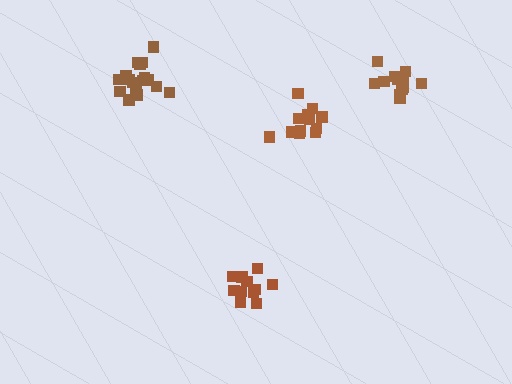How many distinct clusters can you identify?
There are 4 distinct clusters.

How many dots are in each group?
Group 1: 13 dots, Group 2: 12 dots, Group 3: 15 dots, Group 4: 18 dots (58 total).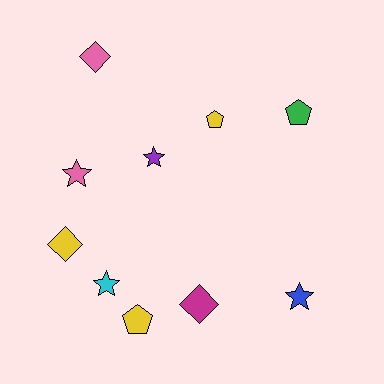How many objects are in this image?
There are 10 objects.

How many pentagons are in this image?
There are 3 pentagons.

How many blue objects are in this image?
There is 1 blue object.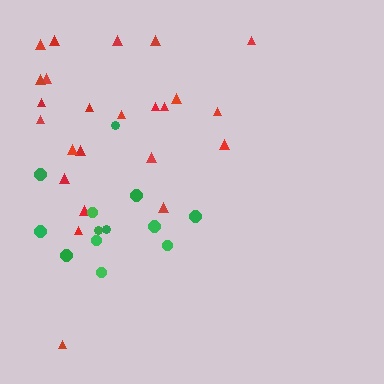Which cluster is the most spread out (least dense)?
Green.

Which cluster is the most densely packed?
Red.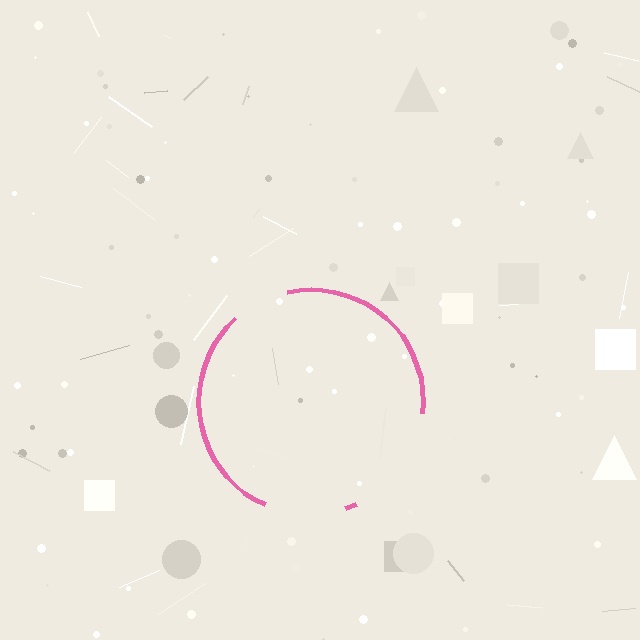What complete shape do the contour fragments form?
The contour fragments form a circle.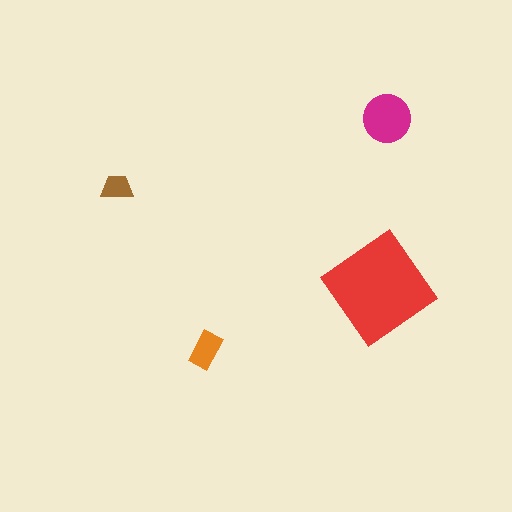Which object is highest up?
The magenta circle is topmost.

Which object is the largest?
The red diamond.